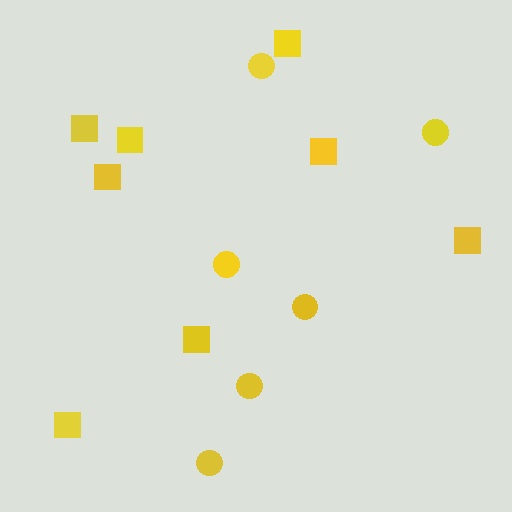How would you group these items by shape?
There are 2 groups: one group of circles (6) and one group of squares (8).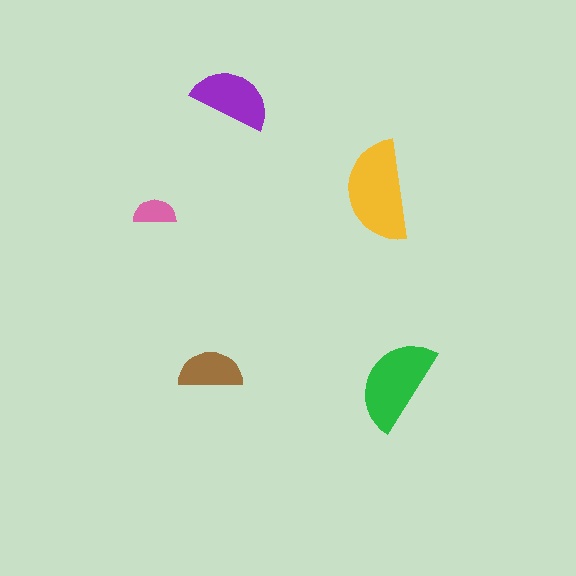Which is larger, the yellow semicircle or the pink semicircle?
The yellow one.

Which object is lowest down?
The green semicircle is bottommost.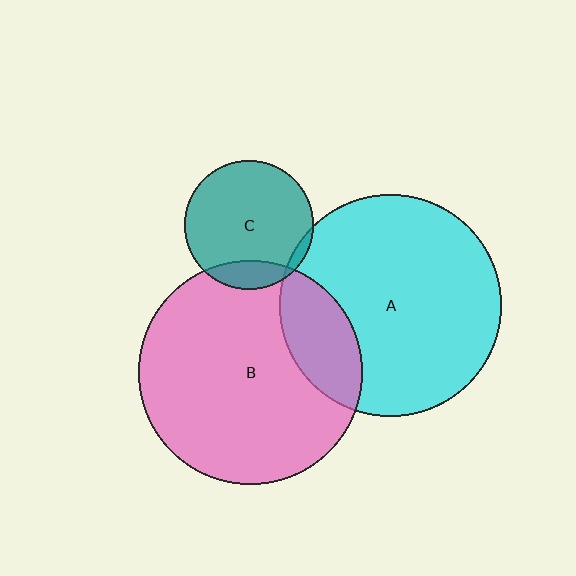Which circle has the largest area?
Circle B (pink).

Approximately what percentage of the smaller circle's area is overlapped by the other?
Approximately 20%.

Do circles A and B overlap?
Yes.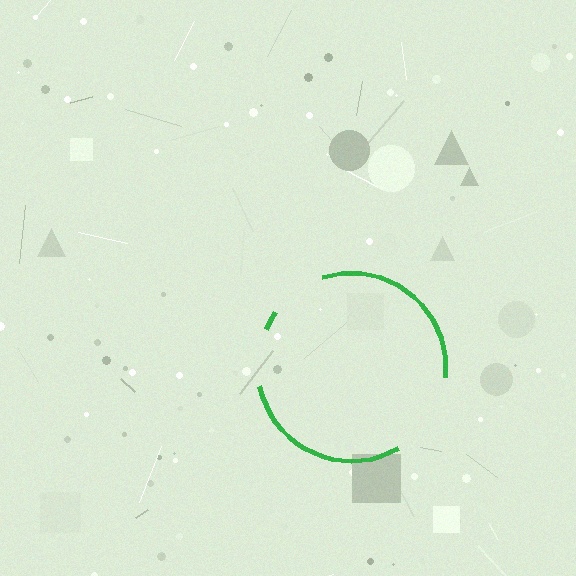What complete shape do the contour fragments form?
The contour fragments form a circle.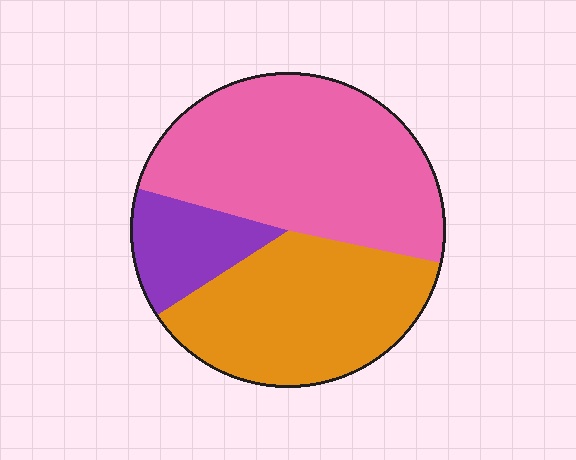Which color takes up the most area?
Pink, at roughly 50%.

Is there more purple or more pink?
Pink.